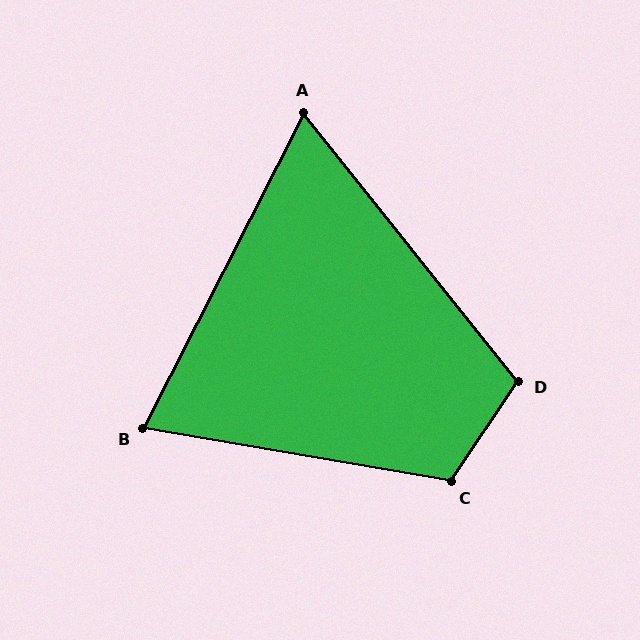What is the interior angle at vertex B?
Approximately 73 degrees (acute).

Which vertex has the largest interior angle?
C, at approximately 114 degrees.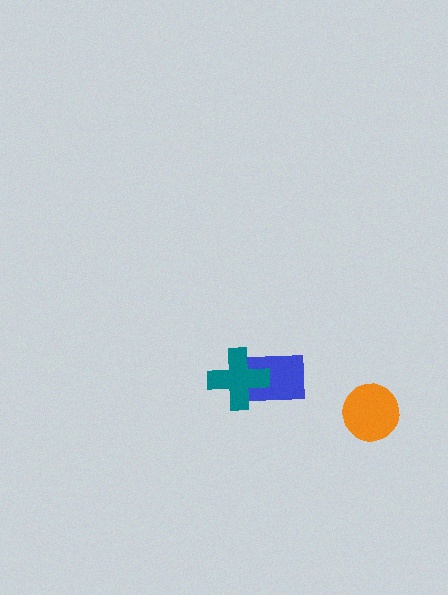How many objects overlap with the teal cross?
1 object overlaps with the teal cross.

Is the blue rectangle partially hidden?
Yes, it is partially covered by another shape.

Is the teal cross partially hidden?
No, no other shape covers it.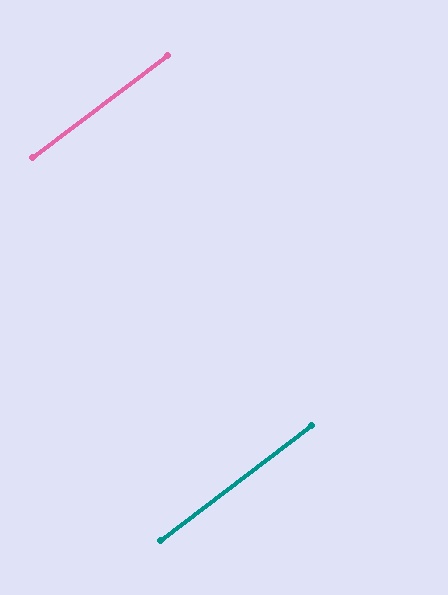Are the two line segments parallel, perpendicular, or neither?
Parallel — their directions differ by only 0.2°.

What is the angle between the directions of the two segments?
Approximately 0 degrees.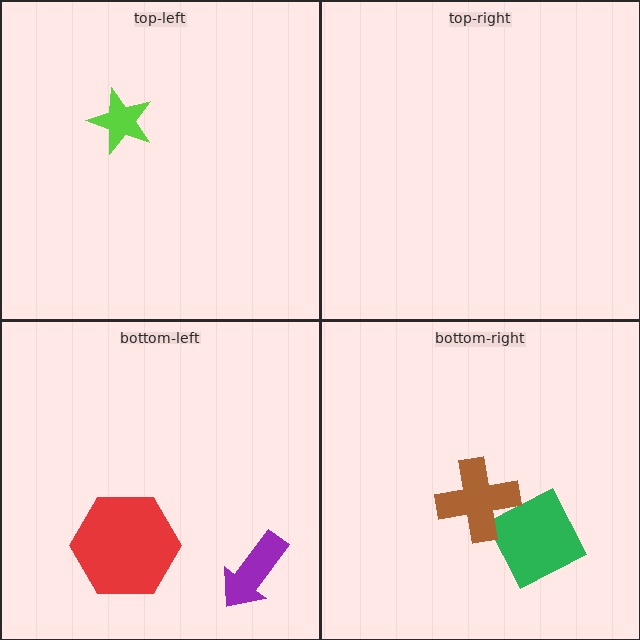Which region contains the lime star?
The top-left region.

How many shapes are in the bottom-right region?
2.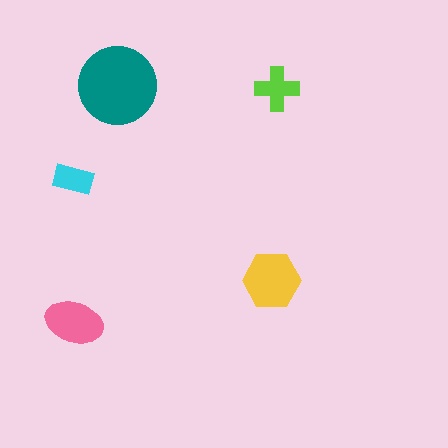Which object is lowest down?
The pink ellipse is bottommost.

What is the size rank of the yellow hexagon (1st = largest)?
2nd.